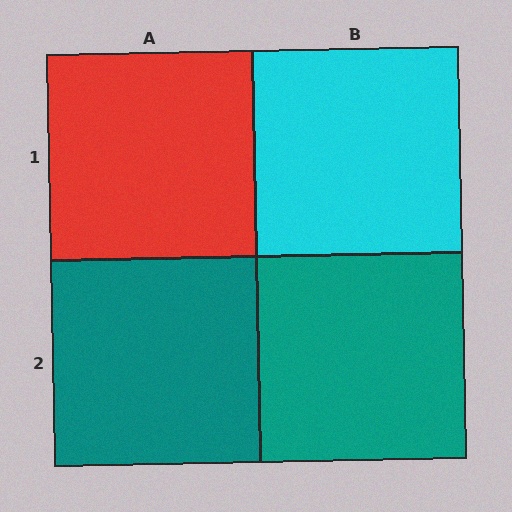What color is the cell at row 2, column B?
Teal.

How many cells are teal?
2 cells are teal.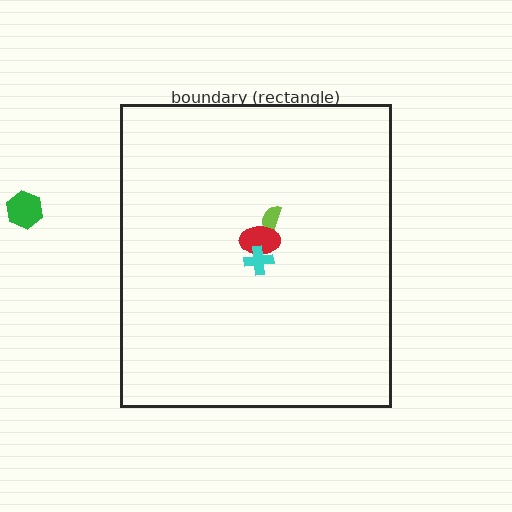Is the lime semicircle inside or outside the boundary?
Inside.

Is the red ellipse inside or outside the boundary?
Inside.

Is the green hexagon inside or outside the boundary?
Outside.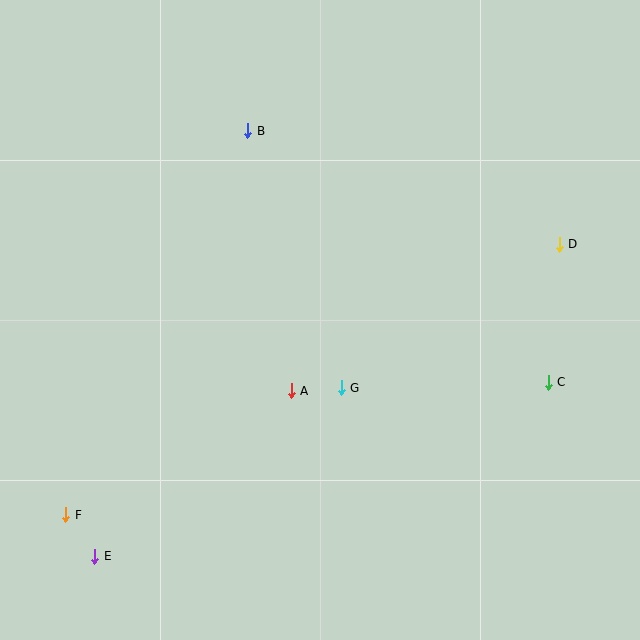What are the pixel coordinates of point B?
Point B is at (248, 131).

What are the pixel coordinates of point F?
Point F is at (66, 515).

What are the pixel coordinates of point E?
Point E is at (95, 556).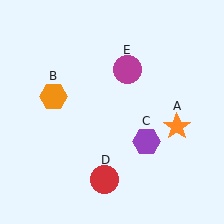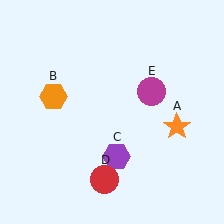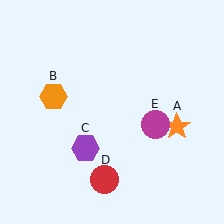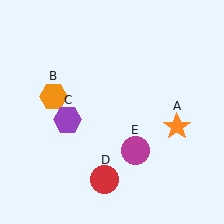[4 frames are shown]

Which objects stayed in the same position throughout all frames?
Orange star (object A) and orange hexagon (object B) and red circle (object D) remained stationary.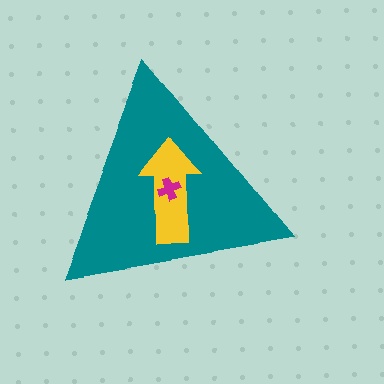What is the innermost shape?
The magenta cross.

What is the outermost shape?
The teal triangle.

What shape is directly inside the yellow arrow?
The magenta cross.